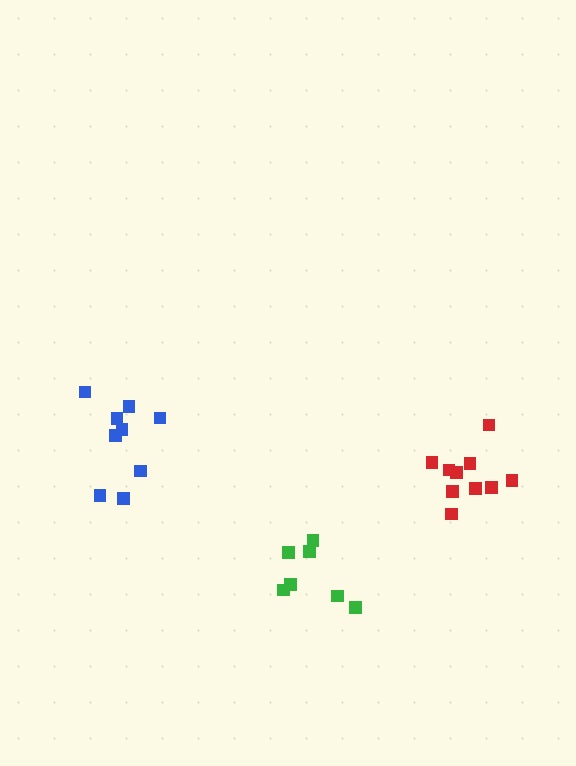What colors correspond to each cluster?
The clusters are colored: green, blue, red.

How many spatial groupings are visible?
There are 3 spatial groupings.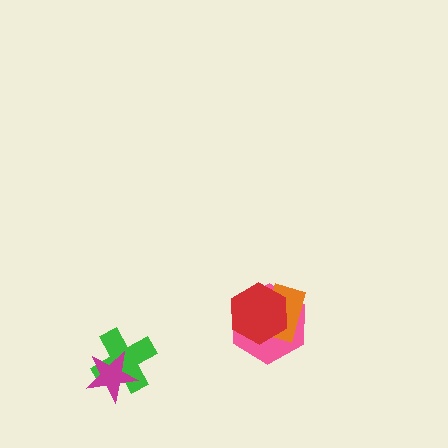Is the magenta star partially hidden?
No, no other shape covers it.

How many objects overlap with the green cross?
1 object overlaps with the green cross.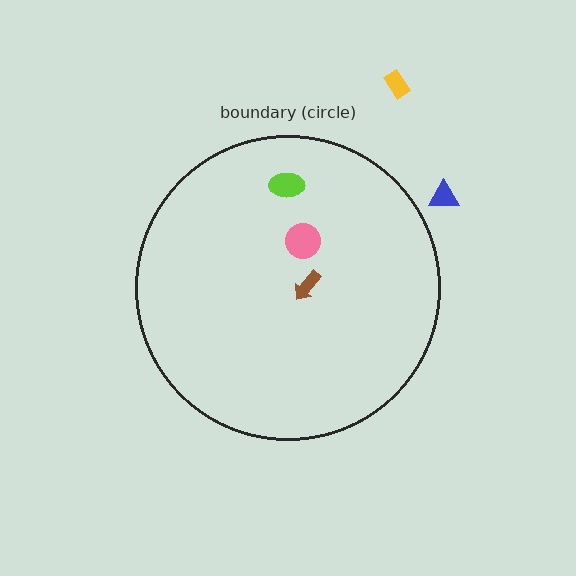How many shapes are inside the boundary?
3 inside, 2 outside.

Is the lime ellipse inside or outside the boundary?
Inside.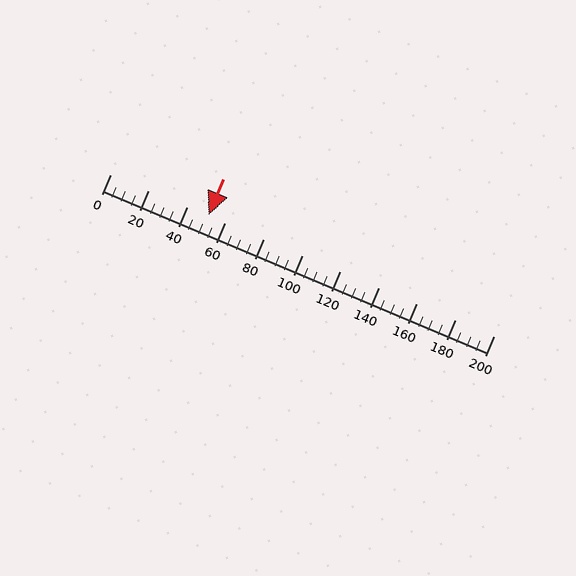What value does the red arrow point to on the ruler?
The red arrow points to approximately 51.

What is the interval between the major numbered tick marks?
The major tick marks are spaced 20 units apart.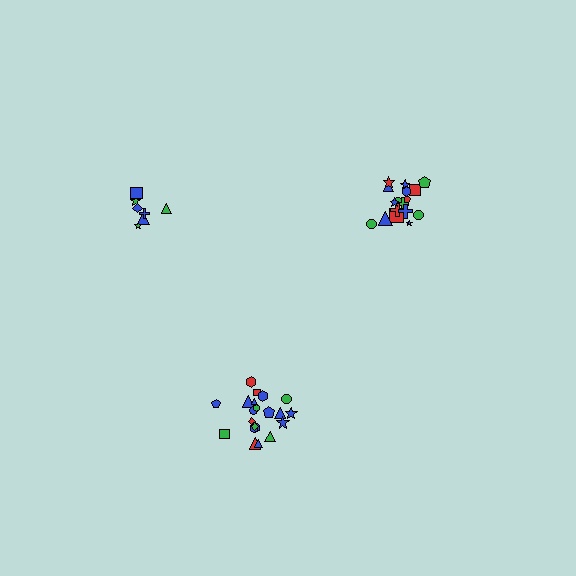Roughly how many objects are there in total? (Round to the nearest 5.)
Roughly 45 objects in total.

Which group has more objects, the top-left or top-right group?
The top-right group.